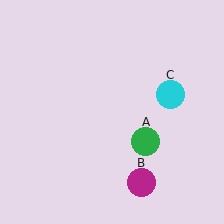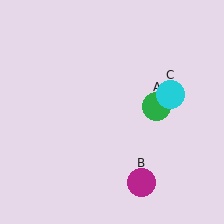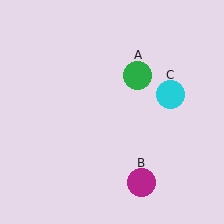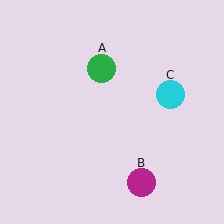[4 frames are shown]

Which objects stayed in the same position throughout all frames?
Magenta circle (object B) and cyan circle (object C) remained stationary.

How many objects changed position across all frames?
1 object changed position: green circle (object A).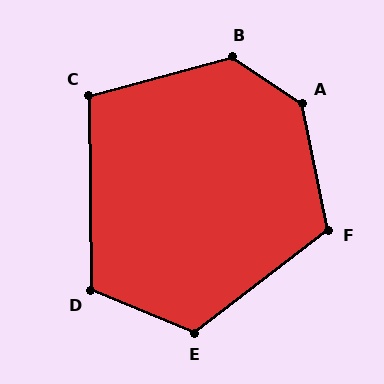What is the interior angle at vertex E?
Approximately 120 degrees (obtuse).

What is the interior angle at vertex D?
Approximately 113 degrees (obtuse).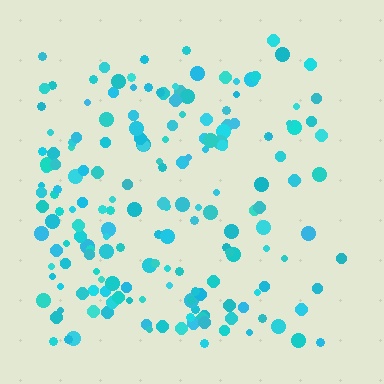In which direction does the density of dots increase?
From right to left, with the left side densest.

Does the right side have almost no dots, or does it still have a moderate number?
Still a moderate number, just noticeably fewer than the left.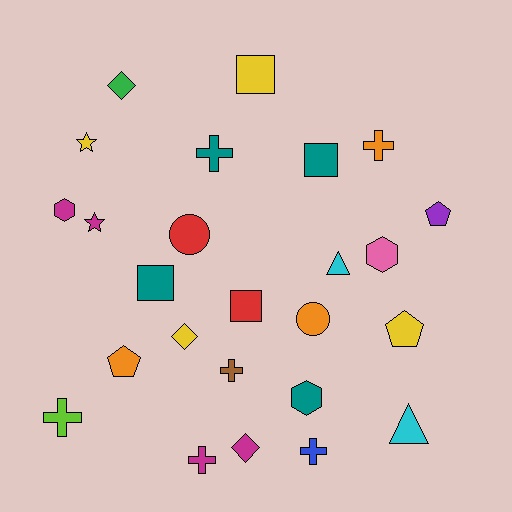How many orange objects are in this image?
There are 3 orange objects.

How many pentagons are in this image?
There are 3 pentagons.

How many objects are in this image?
There are 25 objects.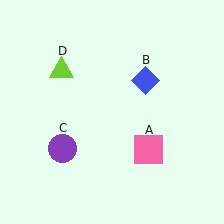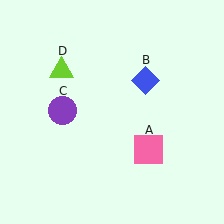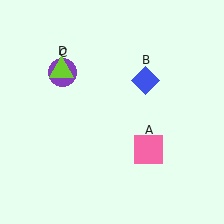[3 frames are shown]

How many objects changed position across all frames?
1 object changed position: purple circle (object C).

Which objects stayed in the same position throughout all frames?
Pink square (object A) and blue diamond (object B) and lime triangle (object D) remained stationary.